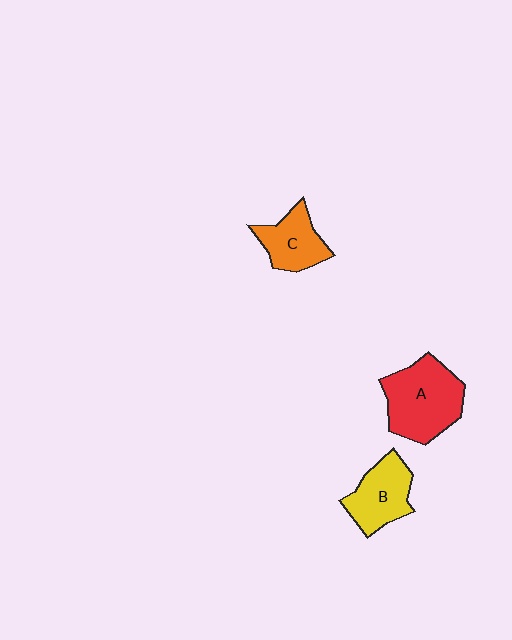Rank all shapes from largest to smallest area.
From largest to smallest: A (red), B (yellow), C (orange).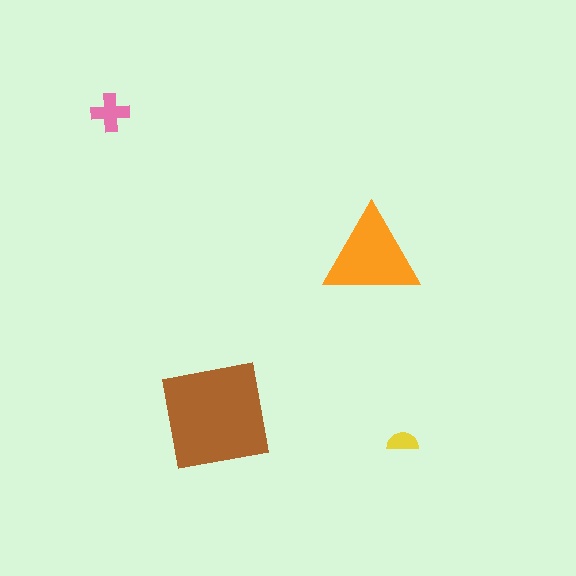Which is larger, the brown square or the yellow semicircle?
The brown square.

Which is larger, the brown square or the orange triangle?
The brown square.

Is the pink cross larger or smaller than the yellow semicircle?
Larger.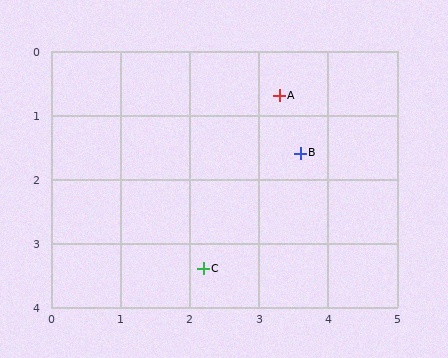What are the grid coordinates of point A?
Point A is at approximately (3.3, 0.7).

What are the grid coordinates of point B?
Point B is at approximately (3.6, 1.6).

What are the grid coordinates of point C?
Point C is at approximately (2.2, 3.4).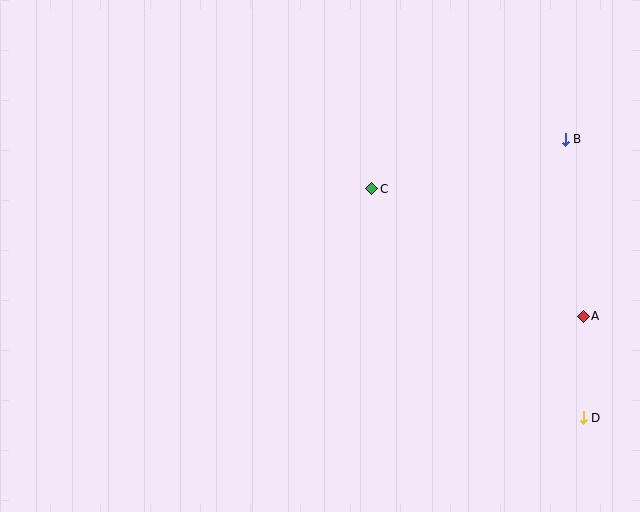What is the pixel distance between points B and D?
The distance between B and D is 279 pixels.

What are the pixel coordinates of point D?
Point D is at (583, 418).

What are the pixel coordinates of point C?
Point C is at (372, 189).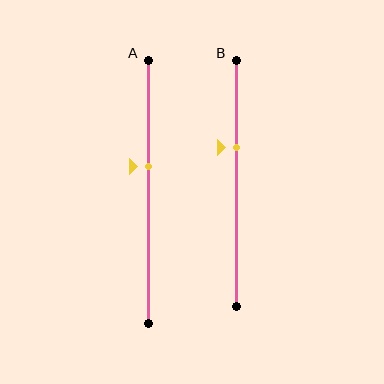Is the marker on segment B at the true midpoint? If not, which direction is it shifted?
No, the marker on segment B is shifted upward by about 15% of the segment length.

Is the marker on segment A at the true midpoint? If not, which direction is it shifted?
No, the marker on segment A is shifted upward by about 10% of the segment length.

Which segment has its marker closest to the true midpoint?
Segment A has its marker closest to the true midpoint.